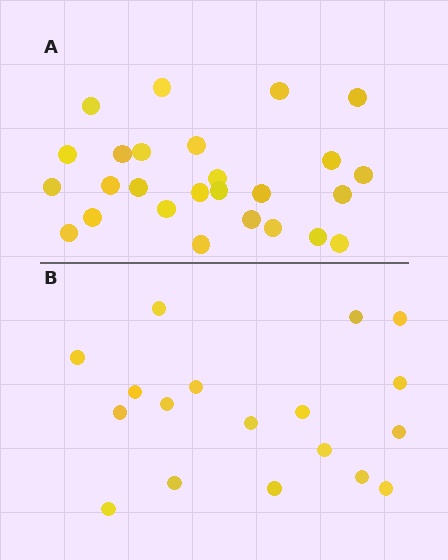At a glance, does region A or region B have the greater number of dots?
Region A (the top region) has more dots.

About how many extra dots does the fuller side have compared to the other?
Region A has roughly 8 or so more dots than region B.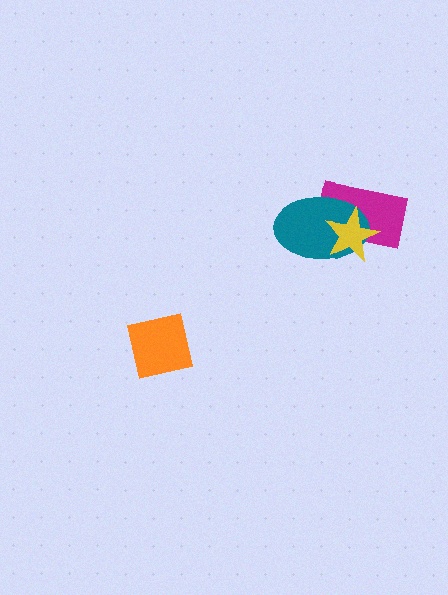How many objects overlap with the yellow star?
2 objects overlap with the yellow star.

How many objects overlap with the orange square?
0 objects overlap with the orange square.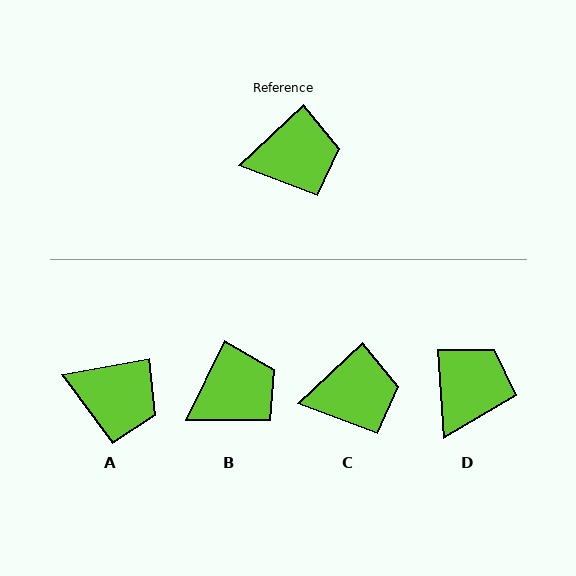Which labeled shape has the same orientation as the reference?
C.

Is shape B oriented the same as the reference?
No, it is off by about 21 degrees.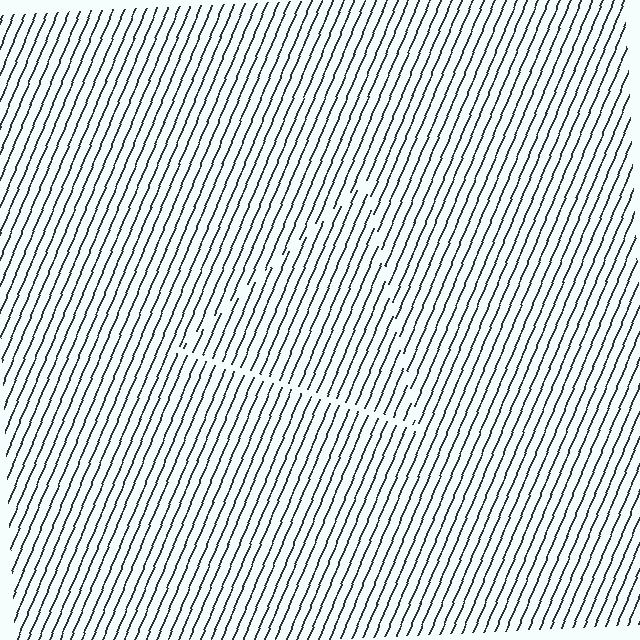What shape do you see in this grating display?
An illusory triangle. The interior of the shape contains the same grating, shifted by half a period — the contour is defined by the phase discontinuity where line-ends from the inner and outer gratings abut.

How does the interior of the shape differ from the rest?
The interior of the shape contains the same grating, shifted by half a period — the contour is defined by the phase discontinuity where line-ends from the inner and outer gratings abut.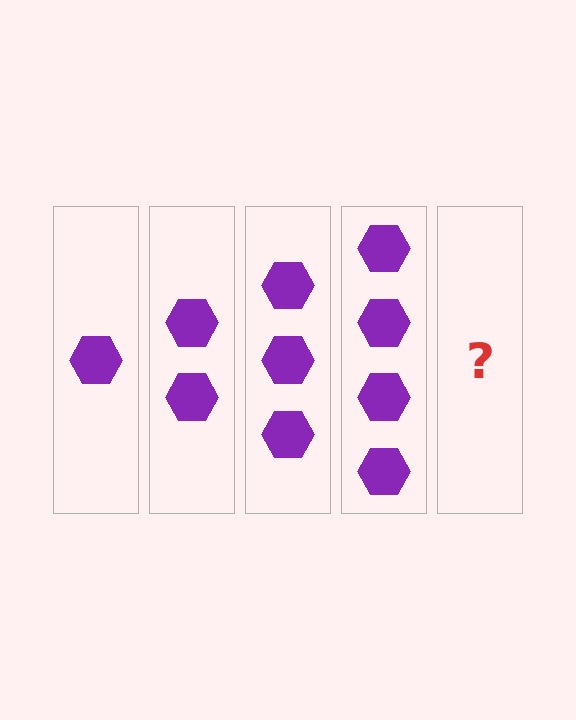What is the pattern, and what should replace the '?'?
The pattern is that each step adds one more hexagon. The '?' should be 5 hexagons.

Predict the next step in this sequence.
The next step is 5 hexagons.